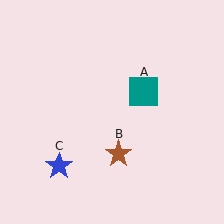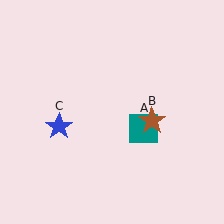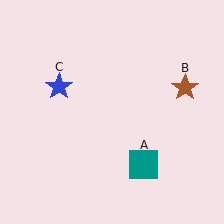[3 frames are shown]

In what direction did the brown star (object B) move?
The brown star (object B) moved up and to the right.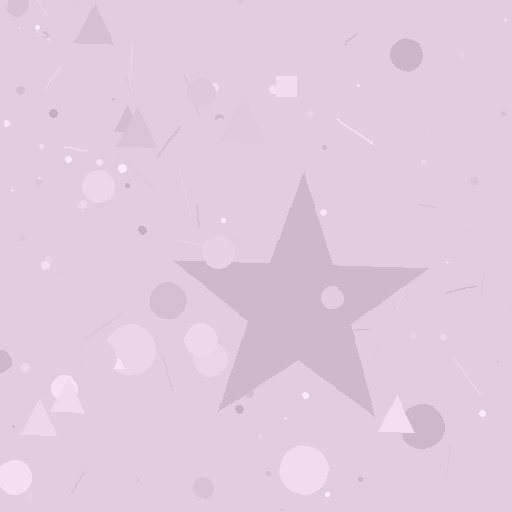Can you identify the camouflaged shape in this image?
The camouflaged shape is a star.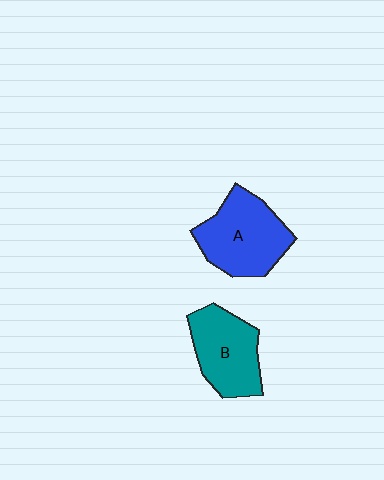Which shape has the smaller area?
Shape B (teal).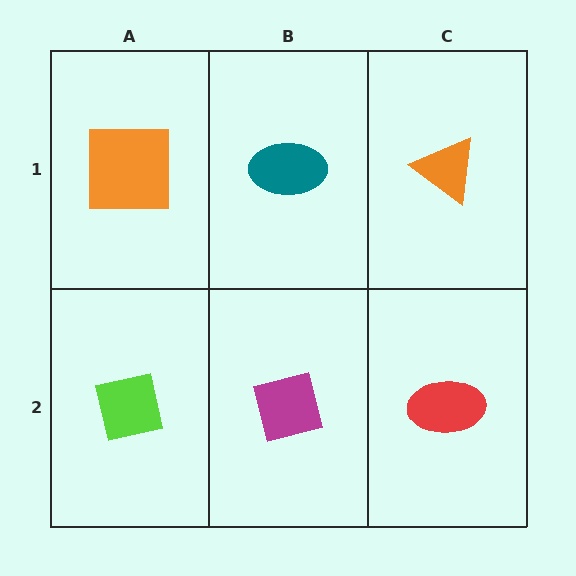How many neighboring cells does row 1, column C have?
2.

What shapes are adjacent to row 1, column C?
A red ellipse (row 2, column C), a teal ellipse (row 1, column B).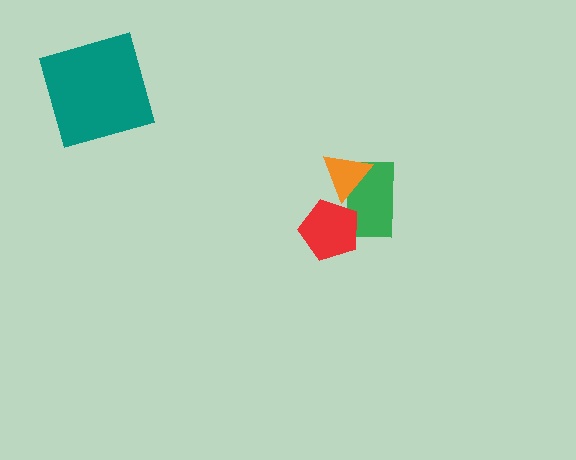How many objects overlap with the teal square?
0 objects overlap with the teal square.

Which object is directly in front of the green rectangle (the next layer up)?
The red pentagon is directly in front of the green rectangle.